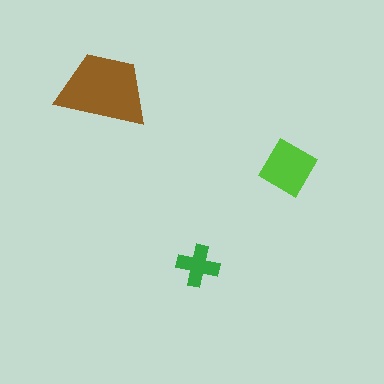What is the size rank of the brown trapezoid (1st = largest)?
1st.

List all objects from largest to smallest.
The brown trapezoid, the lime diamond, the green cross.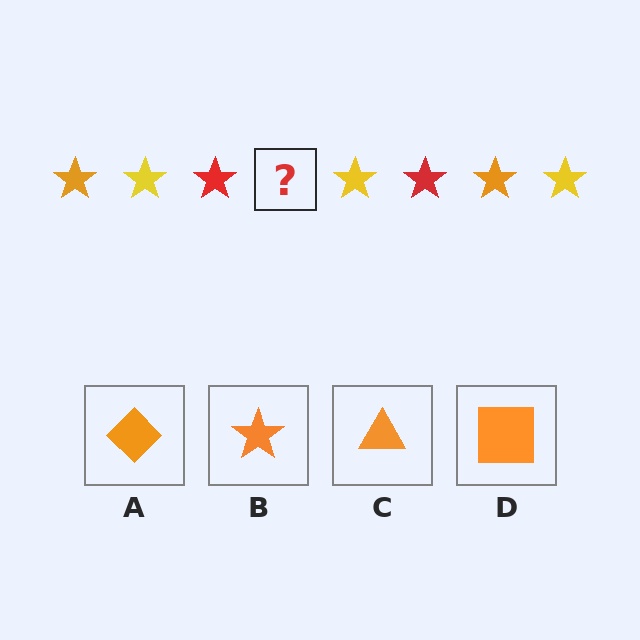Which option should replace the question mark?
Option B.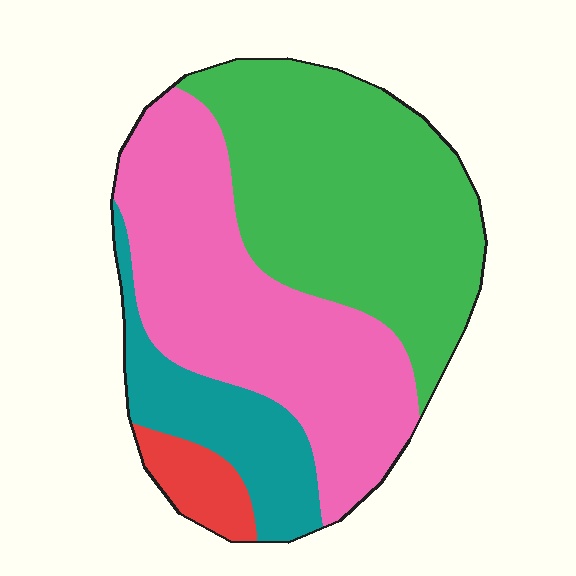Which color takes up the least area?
Red, at roughly 5%.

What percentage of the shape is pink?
Pink takes up about two fifths (2/5) of the shape.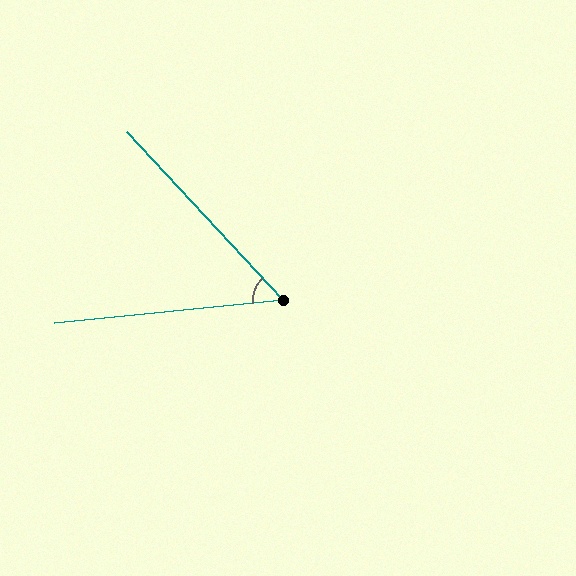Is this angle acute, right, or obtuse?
It is acute.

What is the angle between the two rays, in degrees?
Approximately 53 degrees.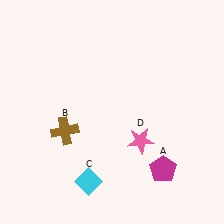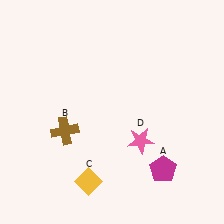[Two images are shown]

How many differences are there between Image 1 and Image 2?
There is 1 difference between the two images.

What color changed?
The diamond (C) changed from cyan in Image 1 to yellow in Image 2.